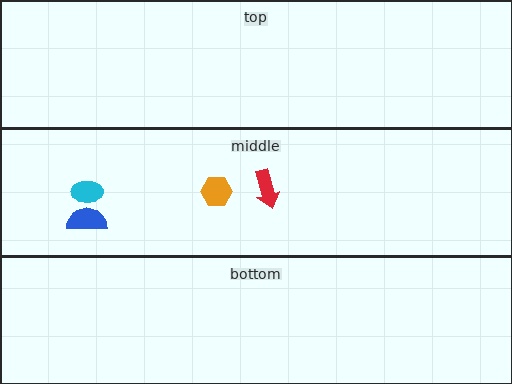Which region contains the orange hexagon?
The middle region.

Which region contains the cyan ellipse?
The middle region.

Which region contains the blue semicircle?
The middle region.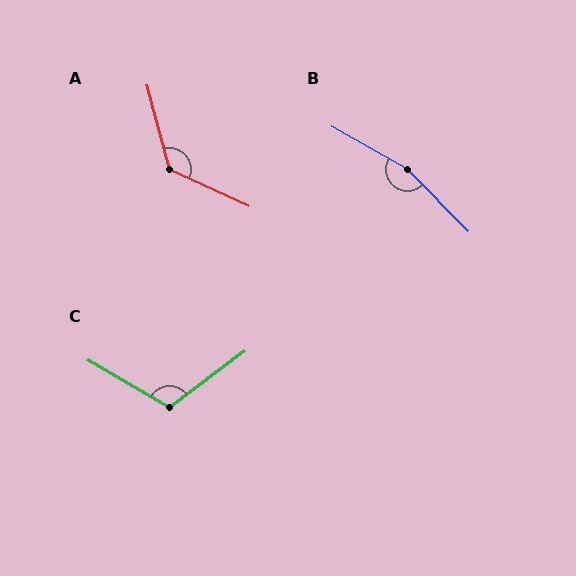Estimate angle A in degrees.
Approximately 130 degrees.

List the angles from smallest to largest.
C (113°), A (130°), B (164°).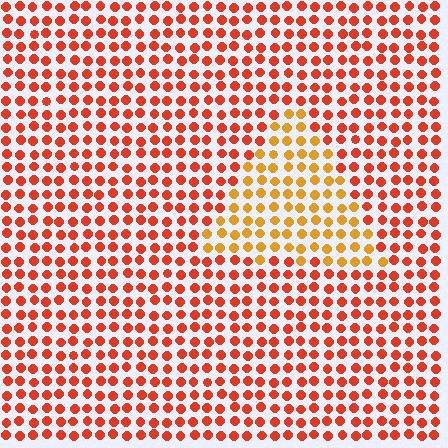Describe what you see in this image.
The image is filled with small red elements in a uniform arrangement. A triangle-shaped region is visible where the elements are tinted to a slightly different hue, forming a subtle color boundary.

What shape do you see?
I see a triangle.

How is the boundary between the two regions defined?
The boundary is defined purely by a slight shift in hue (about 32 degrees). Spacing, size, and orientation are identical on both sides.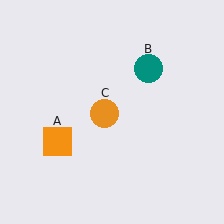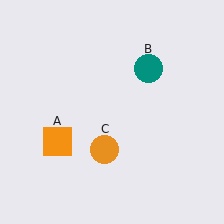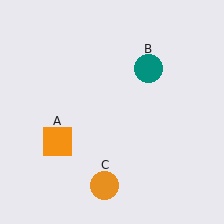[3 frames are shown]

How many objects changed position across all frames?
1 object changed position: orange circle (object C).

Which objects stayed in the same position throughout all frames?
Orange square (object A) and teal circle (object B) remained stationary.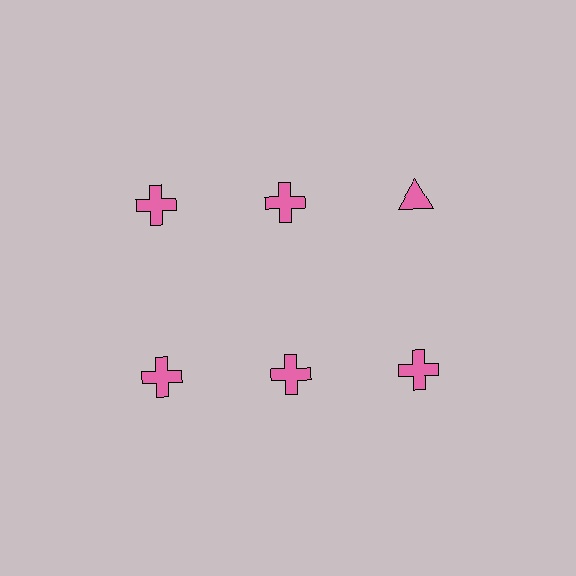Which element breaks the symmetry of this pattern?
The pink triangle in the top row, center column breaks the symmetry. All other shapes are pink crosses.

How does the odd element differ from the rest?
It has a different shape: triangle instead of cross.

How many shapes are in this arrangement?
There are 6 shapes arranged in a grid pattern.